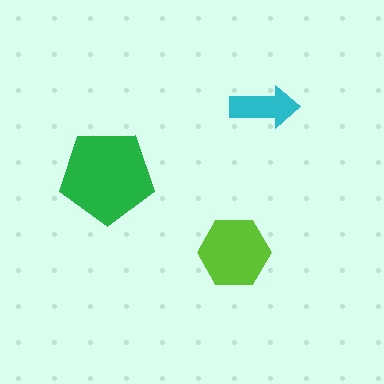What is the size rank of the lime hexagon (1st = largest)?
2nd.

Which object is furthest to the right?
The cyan arrow is rightmost.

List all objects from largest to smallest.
The green pentagon, the lime hexagon, the cyan arrow.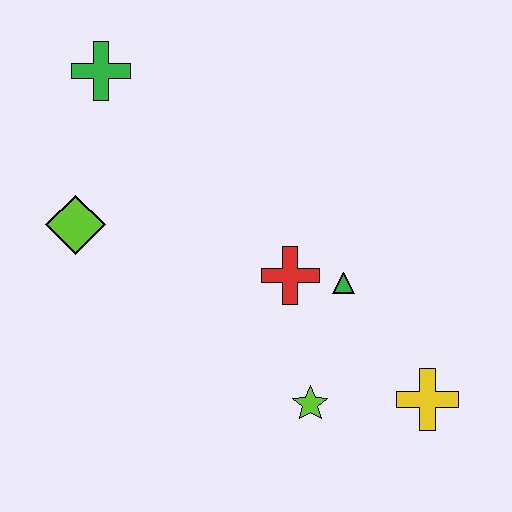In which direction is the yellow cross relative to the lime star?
The yellow cross is to the right of the lime star.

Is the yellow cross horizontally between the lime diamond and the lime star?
No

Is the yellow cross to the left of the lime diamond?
No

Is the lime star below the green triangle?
Yes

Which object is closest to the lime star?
The yellow cross is closest to the lime star.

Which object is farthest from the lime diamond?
The yellow cross is farthest from the lime diamond.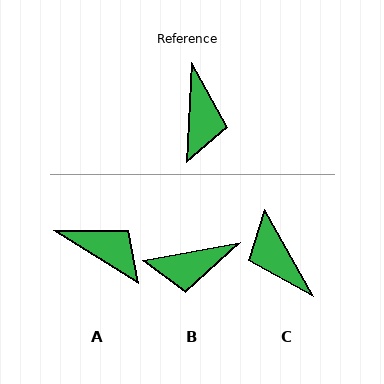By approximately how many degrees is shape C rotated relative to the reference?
Approximately 148 degrees clockwise.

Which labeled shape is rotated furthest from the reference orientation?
C, about 148 degrees away.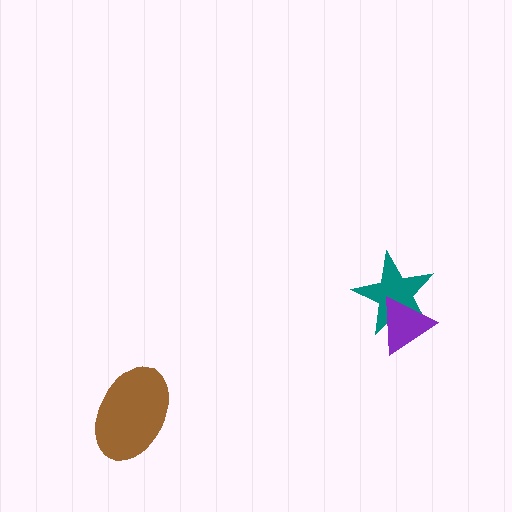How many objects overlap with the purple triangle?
1 object overlaps with the purple triangle.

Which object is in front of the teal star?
The purple triangle is in front of the teal star.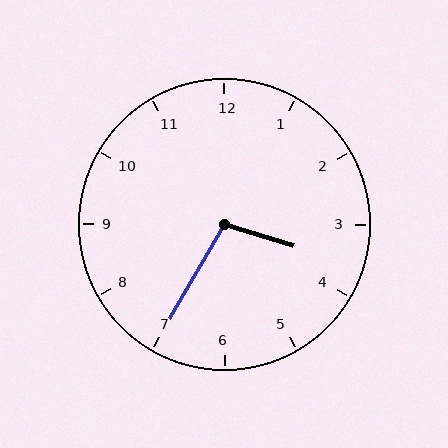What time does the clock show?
3:35.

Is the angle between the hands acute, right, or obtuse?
It is obtuse.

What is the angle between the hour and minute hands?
Approximately 102 degrees.